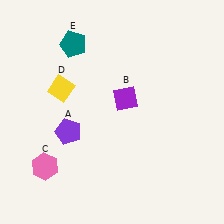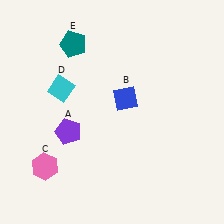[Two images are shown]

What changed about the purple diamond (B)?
In Image 1, B is purple. In Image 2, it changed to blue.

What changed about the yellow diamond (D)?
In Image 1, D is yellow. In Image 2, it changed to cyan.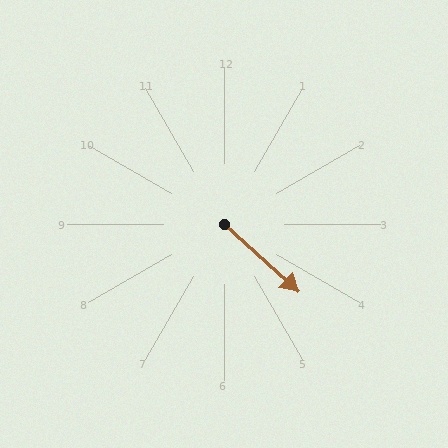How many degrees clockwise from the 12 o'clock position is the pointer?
Approximately 132 degrees.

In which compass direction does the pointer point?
Southeast.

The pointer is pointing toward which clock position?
Roughly 4 o'clock.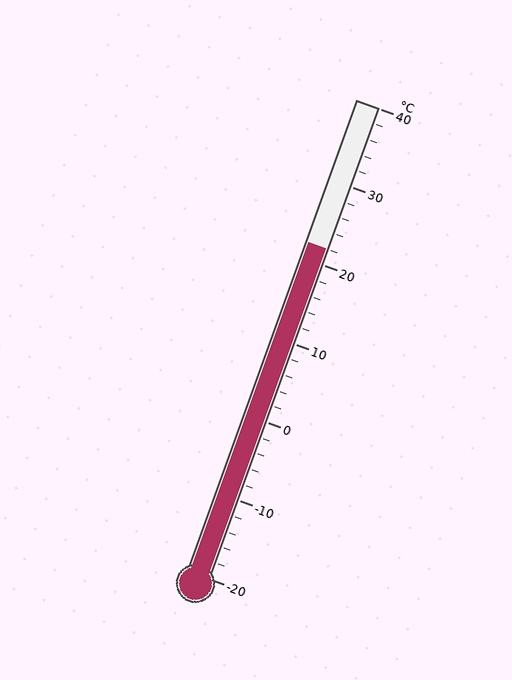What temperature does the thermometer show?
The thermometer shows approximately 22°C.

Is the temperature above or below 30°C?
The temperature is below 30°C.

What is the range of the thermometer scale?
The thermometer scale ranges from -20°C to 40°C.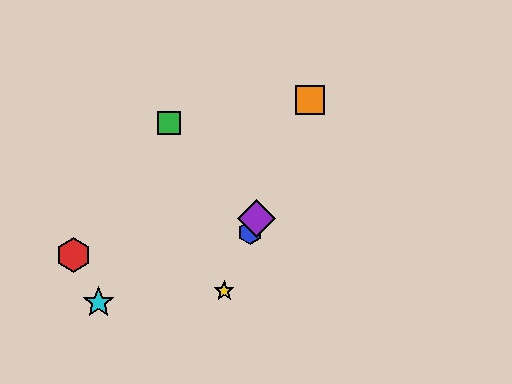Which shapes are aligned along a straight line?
The blue hexagon, the yellow star, the purple diamond, the orange square are aligned along a straight line.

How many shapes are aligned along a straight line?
4 shapes (the blue hexagon, the yellow star, the purple diamond, the orange square) are aligned along a straight line.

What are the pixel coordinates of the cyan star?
The cyan star is at (98, 303).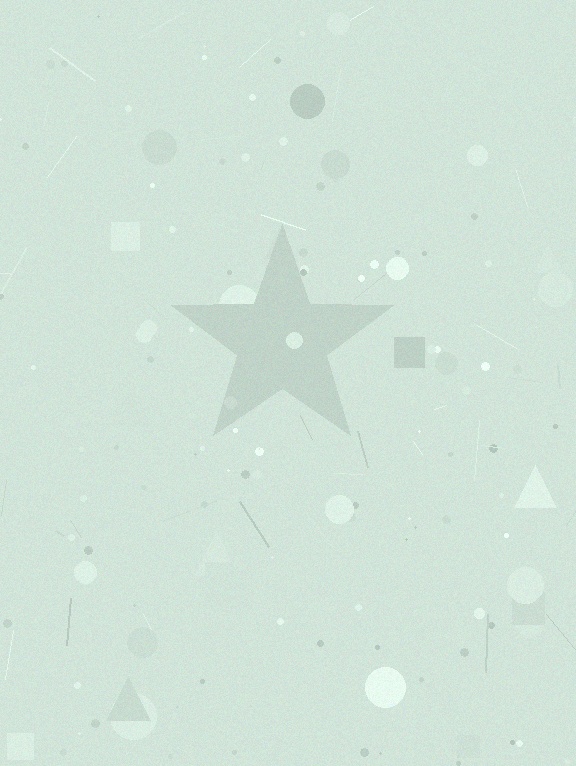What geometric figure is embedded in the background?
A star is embedded in the background.